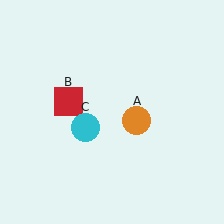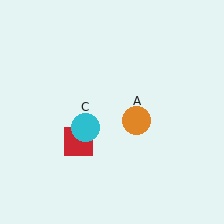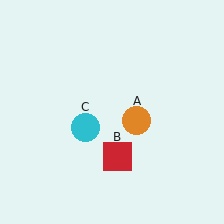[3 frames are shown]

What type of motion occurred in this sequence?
The red square (object B) rotated counterclockwise around the center of the scene.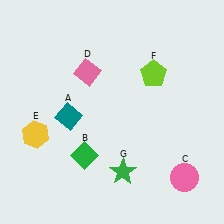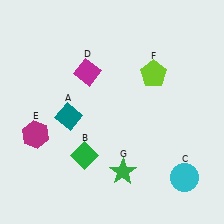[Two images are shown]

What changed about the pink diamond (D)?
In Image 1, D is pink. In Image 2, it changed to magenta.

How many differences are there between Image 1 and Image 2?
There are 3 differences between the two images.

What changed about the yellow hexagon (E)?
In Image 1, E is yellow. In Image 2, it changed to magenta.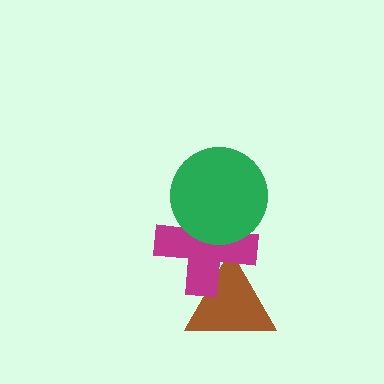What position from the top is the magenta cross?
The magenta cross is 2nd from the top.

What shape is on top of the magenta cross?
The green circle is on top of the magenta cross.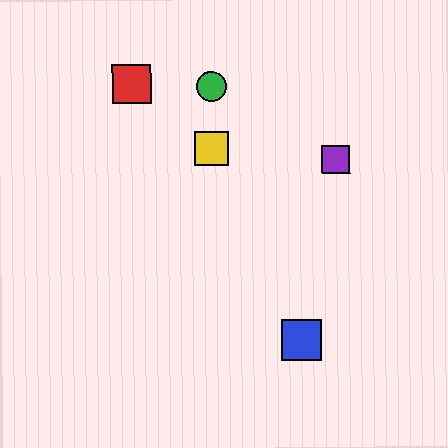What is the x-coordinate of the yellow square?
The yellow square is at x≈212.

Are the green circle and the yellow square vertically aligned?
Yes, both are at x≈211.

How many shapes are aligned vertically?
2 shapes (the green circle, the yellow square) are aligned vertically.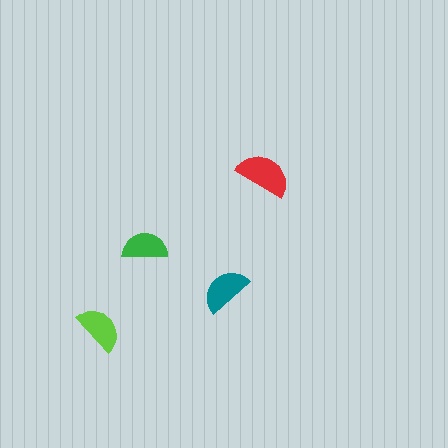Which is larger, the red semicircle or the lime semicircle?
The red one.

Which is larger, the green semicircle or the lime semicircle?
The lime one.